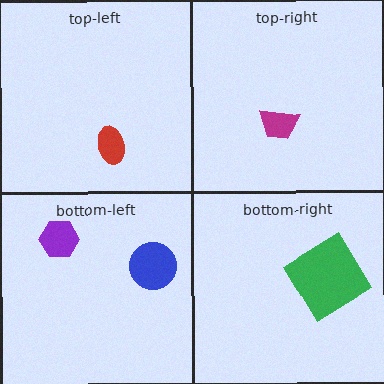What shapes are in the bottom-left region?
The blue circle, the purple hexagon.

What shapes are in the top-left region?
The red ellipse.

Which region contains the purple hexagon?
The bottom-left region.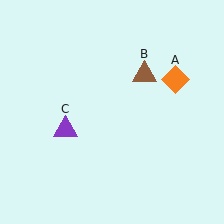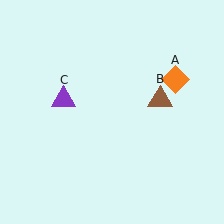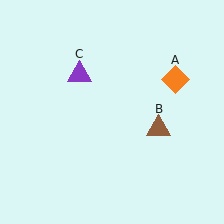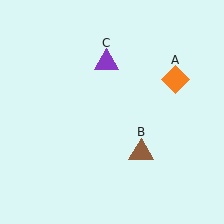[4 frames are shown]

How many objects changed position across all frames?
2 objects changed position: brown triangle (object B), purple triangle (object C).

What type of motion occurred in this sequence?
The brown triangle (object B), purple triangle (object C) rotated clockwise around the center of the scene.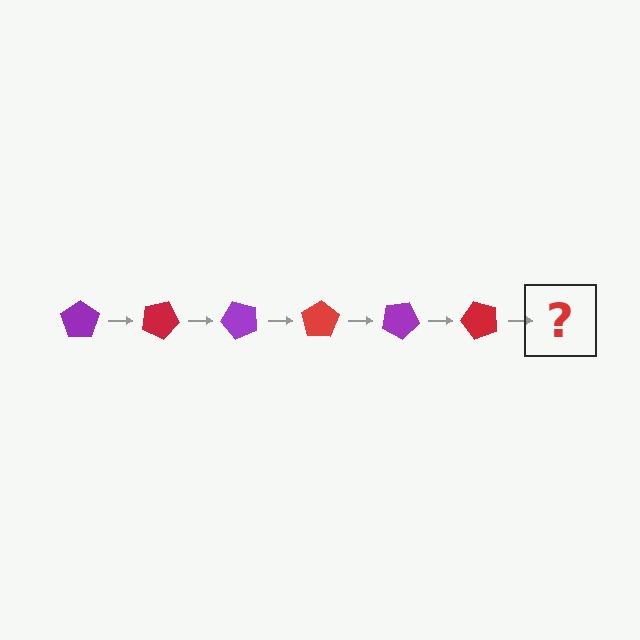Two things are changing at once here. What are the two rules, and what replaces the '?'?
The two rules are that it rotates 25 degrees each step and the color cycles through purple and red. The '?' should be a purple pentagon, rotated 150 degrees from the start.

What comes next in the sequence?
The next element should be a purple pentagon, rotated 150 degrees from the start.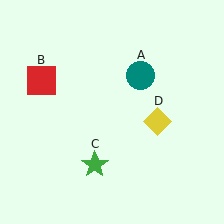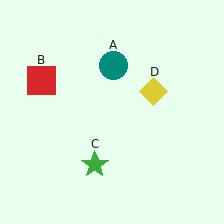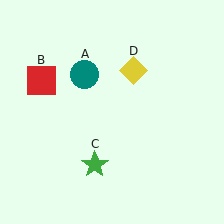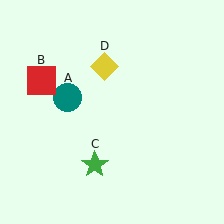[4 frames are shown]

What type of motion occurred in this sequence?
The teal circle (object A), yellow diamond (object D) rotated counterclockwise around the center of the scene.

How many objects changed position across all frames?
2 objects changed position: teal circle (object A), yellow diamond (object D).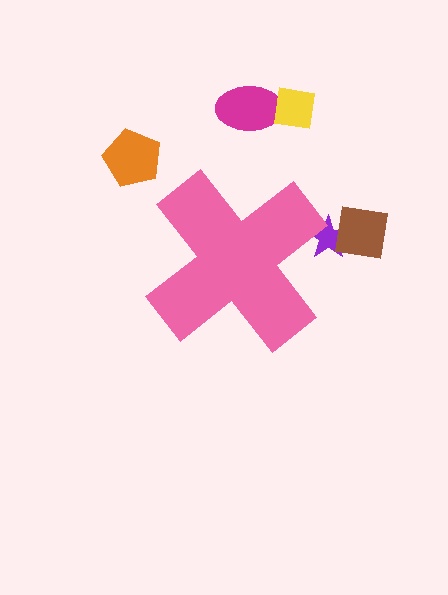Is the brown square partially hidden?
No, the brown square is fully visible.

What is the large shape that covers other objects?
A pink cross.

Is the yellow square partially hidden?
No, the yellow square is fully visible.